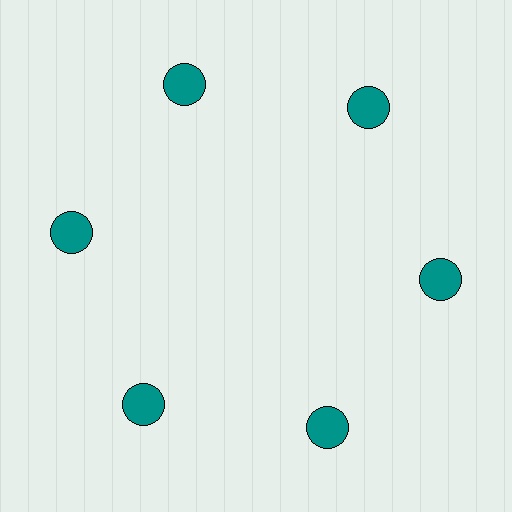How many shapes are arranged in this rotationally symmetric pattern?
There are 6 shapes, arranged in 6 groups of 1.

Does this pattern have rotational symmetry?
Yes, this pattern has 6-fold rotational symmetry. It looks the same after rotating 60 degrees around the center.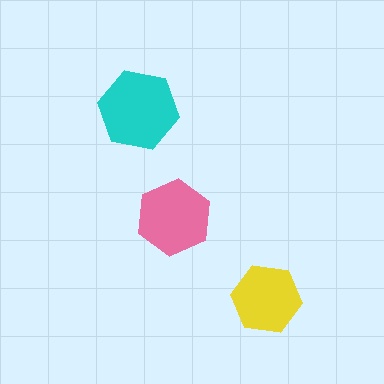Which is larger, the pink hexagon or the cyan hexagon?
The cyan one.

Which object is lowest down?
The yellow hexagon is bottommost.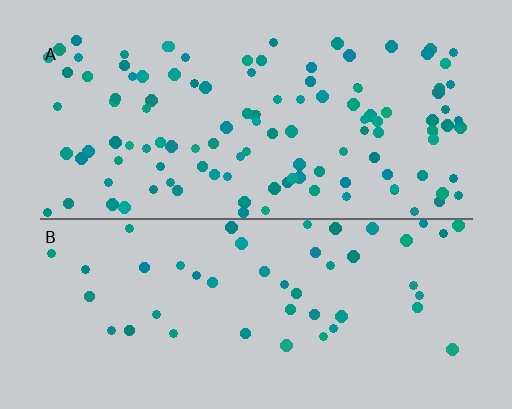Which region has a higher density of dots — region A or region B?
A (the top).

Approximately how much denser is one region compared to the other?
Approximately 2.5× — region A over region B.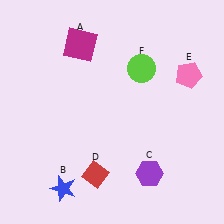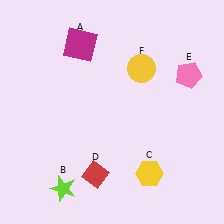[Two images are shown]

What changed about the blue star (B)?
In Image 1, B is blue. In Image 2, it changed to lime.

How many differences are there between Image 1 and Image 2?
There are 3 differences between the two images.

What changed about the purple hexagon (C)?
In Image 1, C is purple. In Image 2, it changed to yellow.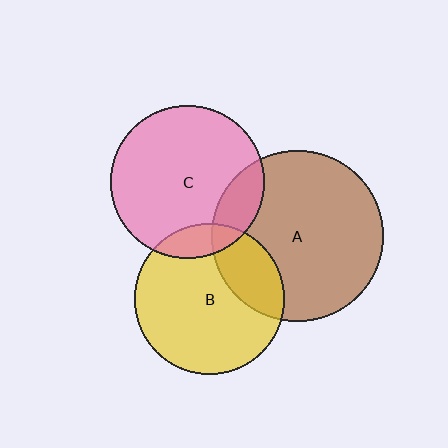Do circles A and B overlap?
Yes.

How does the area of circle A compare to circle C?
Approximately 1.2 times.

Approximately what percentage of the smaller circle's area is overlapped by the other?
Approximately 25%.